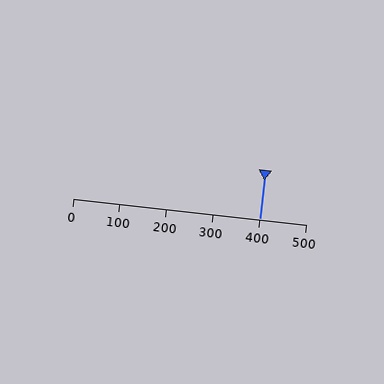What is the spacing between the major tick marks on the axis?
The major ticks are spaced 100 apart.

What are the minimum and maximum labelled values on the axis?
The axis runs from 0 to 500.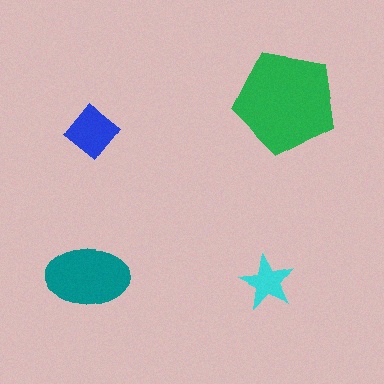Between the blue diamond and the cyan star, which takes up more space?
The blue diamond.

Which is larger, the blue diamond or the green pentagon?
The green pentagon.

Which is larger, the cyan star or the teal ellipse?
The teal ellipse.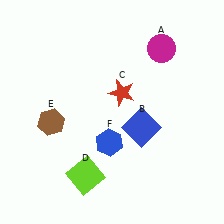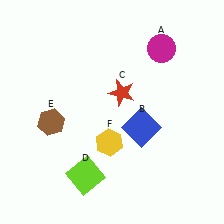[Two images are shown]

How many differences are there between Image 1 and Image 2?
There is 1 difference between the two images.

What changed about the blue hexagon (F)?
In Image 1, F is blue. In Image 2, it changed to yellow.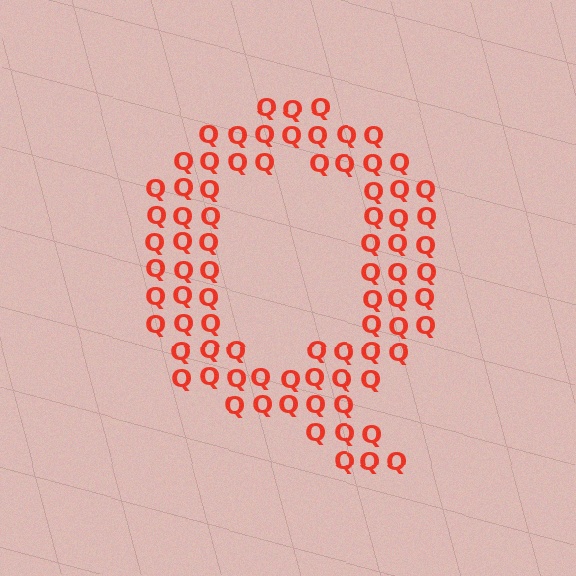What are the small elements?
The small elements are letter Q's.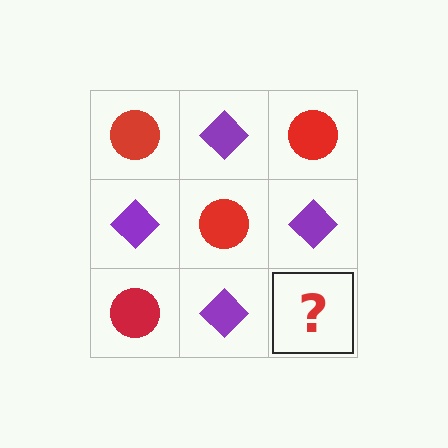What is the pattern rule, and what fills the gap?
The rule is that it alternates red circle and purple diamond in a checkerboard pattern. The gap should be filled with a red circle.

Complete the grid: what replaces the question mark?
The question mark should be replaced with a red circle.